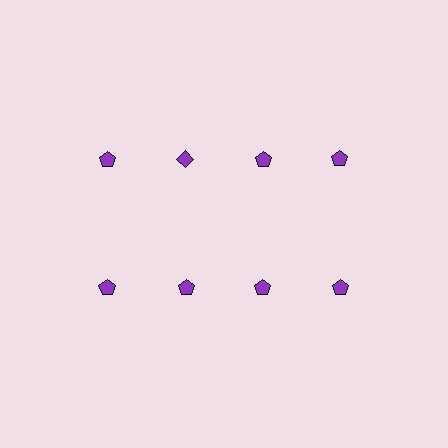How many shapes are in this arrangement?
There are 8 shapes arranged in a grid pattern.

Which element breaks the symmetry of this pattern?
The purple diamond in the top row, second from left column breaks the symmetry. All other shapes are purple pentagons.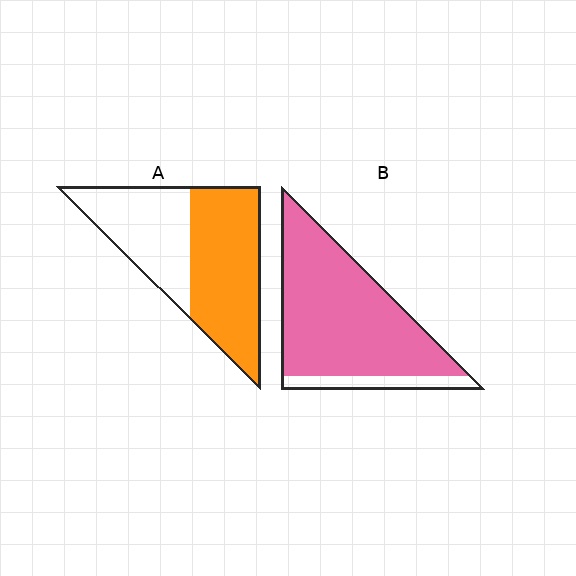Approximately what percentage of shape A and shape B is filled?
A is approximately 55% and B is approximately 85%.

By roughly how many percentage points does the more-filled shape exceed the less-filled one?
By roughly 30 percentage points (B over A).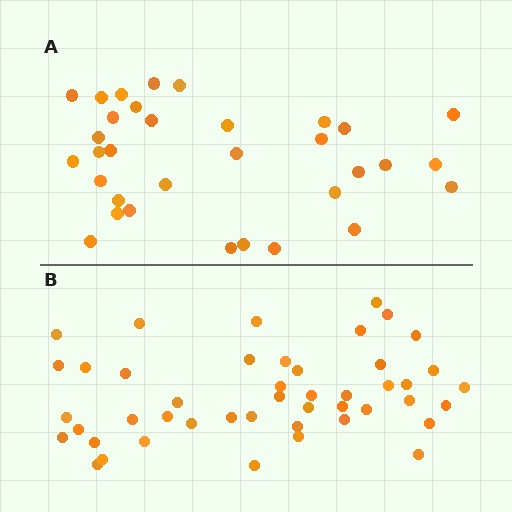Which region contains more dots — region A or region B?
Region B (the bottom region) has more dots.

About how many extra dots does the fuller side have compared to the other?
Region B has approximately 15 more dots than region A.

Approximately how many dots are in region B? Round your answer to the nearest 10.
About 50 dots. (The exact count is 46, which rounds to 50.)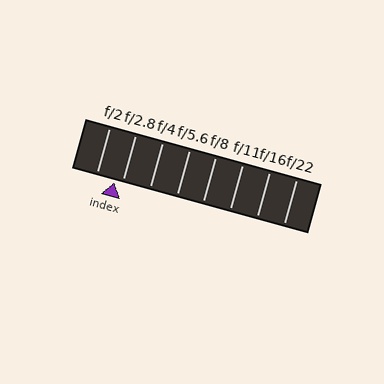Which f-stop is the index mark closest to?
The index mark is closest to f/2.8.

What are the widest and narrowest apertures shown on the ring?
The widest aperture shown is f/2 and the narrowest is f/22.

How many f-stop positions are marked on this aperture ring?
There are 8 f-stop positions marked.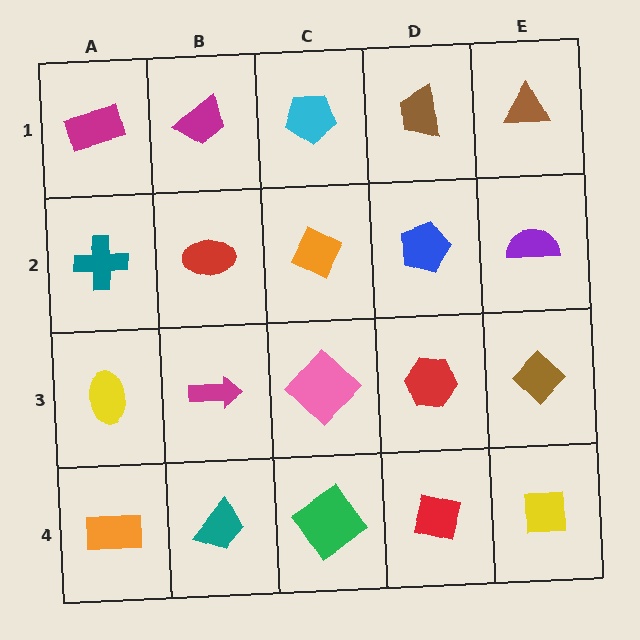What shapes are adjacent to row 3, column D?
A blue pentagon (row 2, column D), a red square (row 4, column D), a pink diamond (row 3, column C), a brown diamond (row 3, column E).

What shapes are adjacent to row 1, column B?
A red ellipse (row 2, column B), a magenta rectangle (row 1, column A), a cyan pentagon (row 1, column C).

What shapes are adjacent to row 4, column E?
A brown diamond (row 3, column E), a red square (row 4, column D).